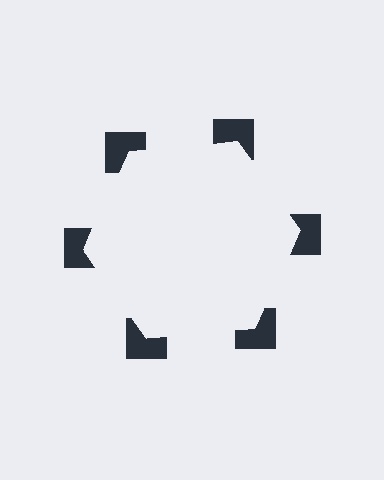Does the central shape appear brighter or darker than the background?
It typically appears slightly brighter than the background, even though no actual brightness change is drawn.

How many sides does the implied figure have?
6 sides.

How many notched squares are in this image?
There are 6 — one at each vertex of the illusory hexagon.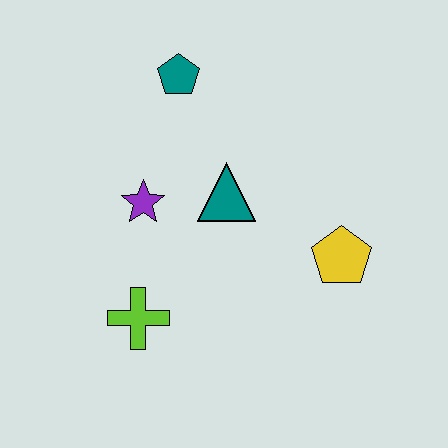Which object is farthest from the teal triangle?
The lime cross is farthest from the teal triangle.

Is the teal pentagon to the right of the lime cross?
Yes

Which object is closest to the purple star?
The teal triangle is closest to the purple star.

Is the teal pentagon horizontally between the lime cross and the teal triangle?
Yes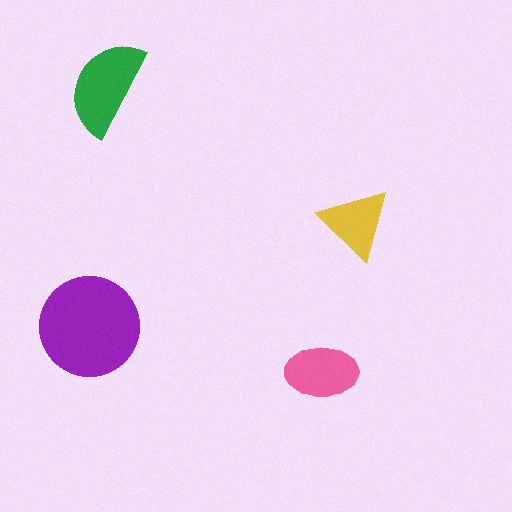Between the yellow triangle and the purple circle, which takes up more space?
The purple circle.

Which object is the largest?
The purple circle.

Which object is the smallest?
The yellow triangle.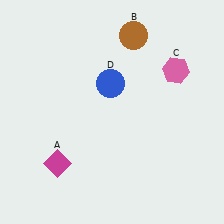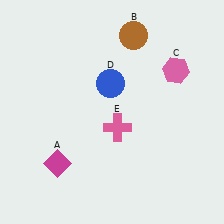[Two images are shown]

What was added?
A pink cross (E) was added in Image 2.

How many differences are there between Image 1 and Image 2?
There is 1 difference between the two images.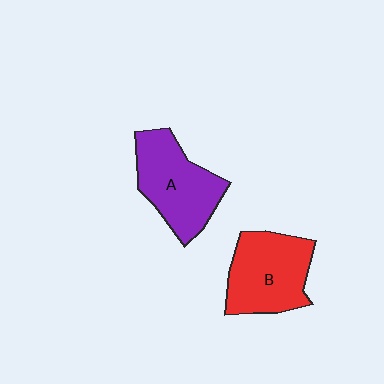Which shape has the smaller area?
Shape B (red).